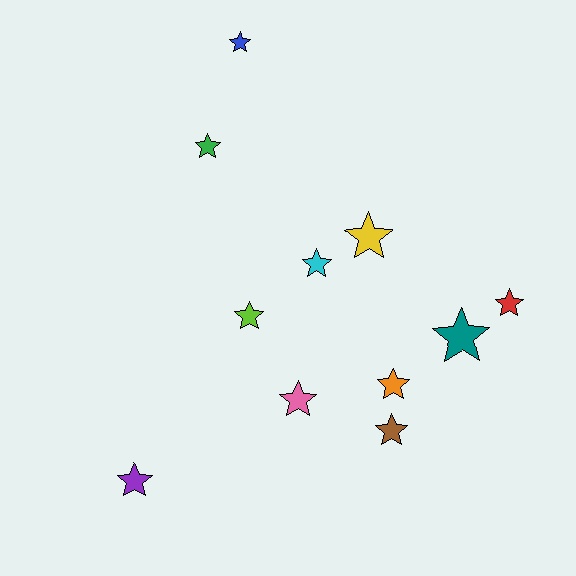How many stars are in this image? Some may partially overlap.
There are 11 stars.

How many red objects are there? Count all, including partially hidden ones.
There is 1 red object.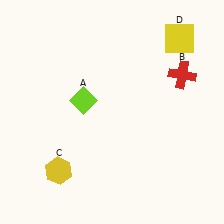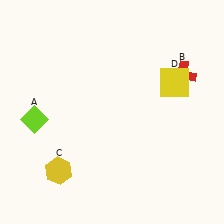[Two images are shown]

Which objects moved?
The objects that moved are: the lime diamond (A), the yellow square (D).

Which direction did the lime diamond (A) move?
The lime diamond (A) moved left.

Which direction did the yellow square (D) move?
The yellow square (D) moved down.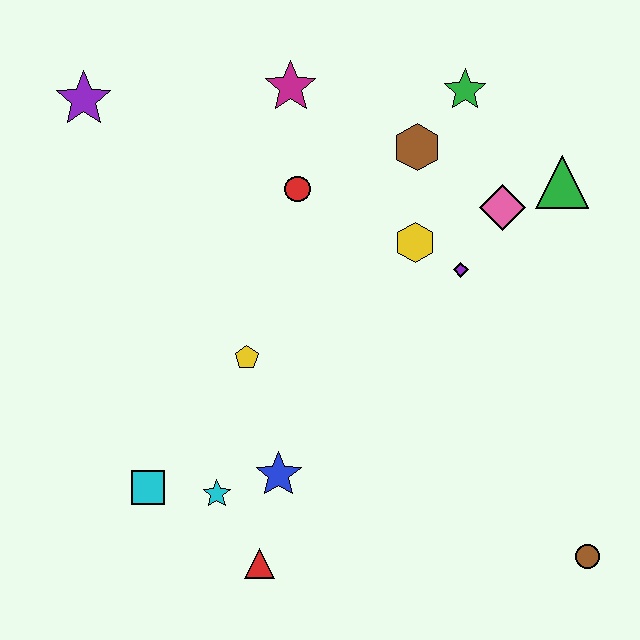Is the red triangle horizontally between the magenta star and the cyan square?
Yes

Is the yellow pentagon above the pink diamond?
No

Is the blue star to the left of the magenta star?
Yes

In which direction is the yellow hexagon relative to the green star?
The yellow hexagon is below the green star.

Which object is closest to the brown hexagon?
The green star is closest to the brown hexagon.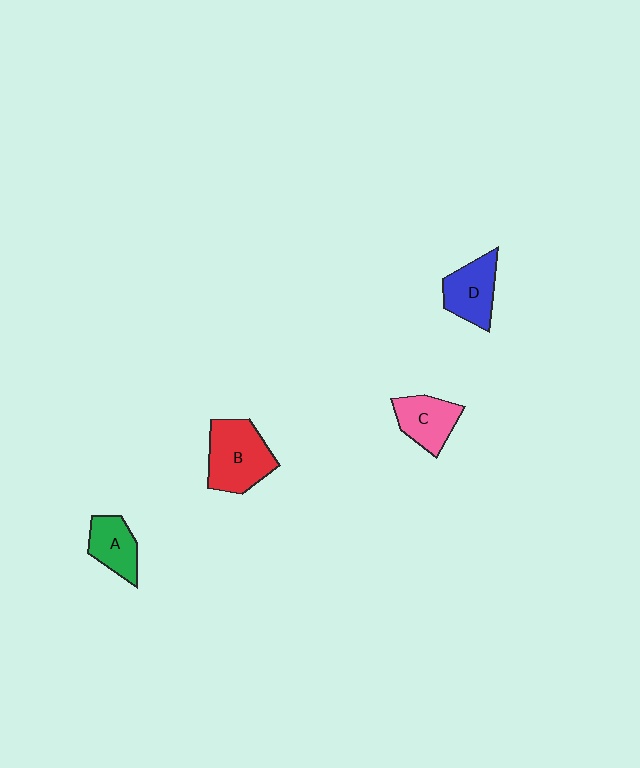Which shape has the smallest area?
Shape A (green).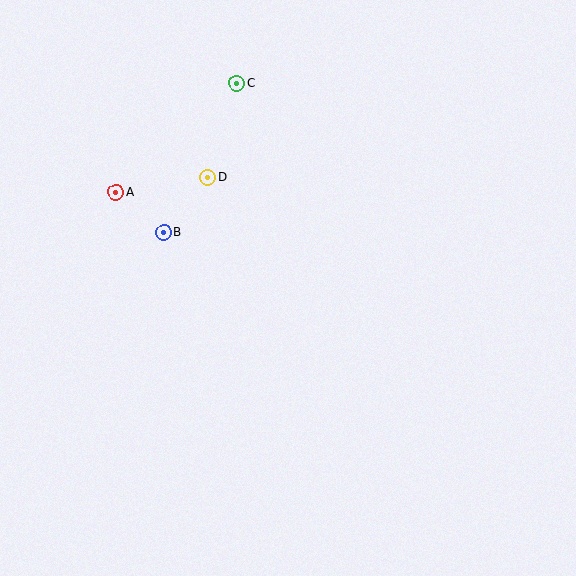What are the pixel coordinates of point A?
Point A is at (116, 192).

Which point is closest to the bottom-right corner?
Point B is closest to the bottom-right corner.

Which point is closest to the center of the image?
Point B at (163, 232) is closest to the center.